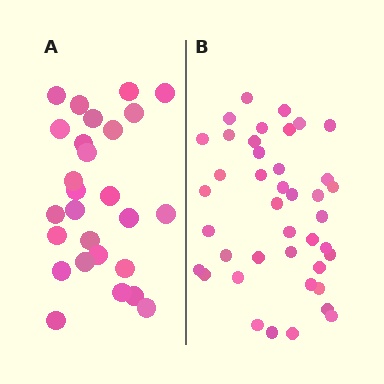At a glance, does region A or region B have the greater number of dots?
Region B (the right region) has more dots.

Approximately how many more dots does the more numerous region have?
Region B has approximately 15 more dots than region A.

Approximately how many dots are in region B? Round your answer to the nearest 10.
About 40 dots. (The exact count is 41, which rounds to 40.)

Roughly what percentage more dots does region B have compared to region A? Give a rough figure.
About 50% more.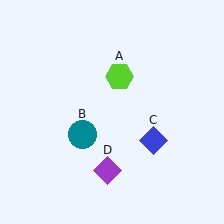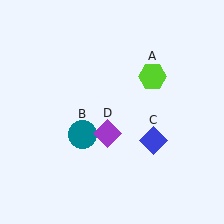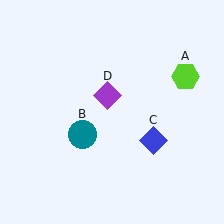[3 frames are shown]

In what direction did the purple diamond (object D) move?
The purple diamond (object D) moved up.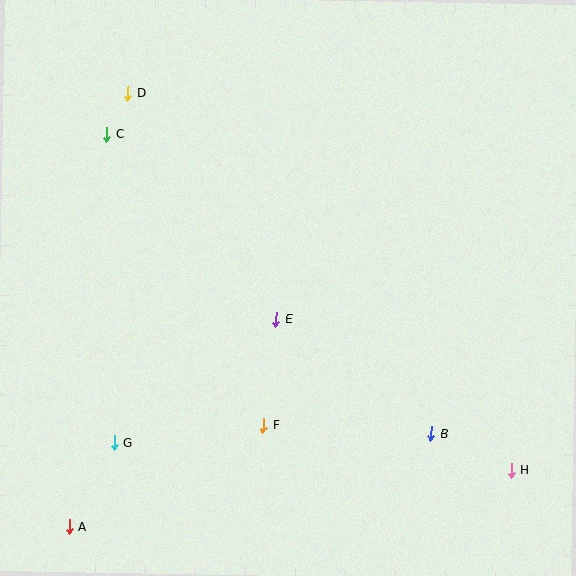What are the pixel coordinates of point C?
Point C is at (107, 134).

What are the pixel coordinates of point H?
Point H is at (511, 470).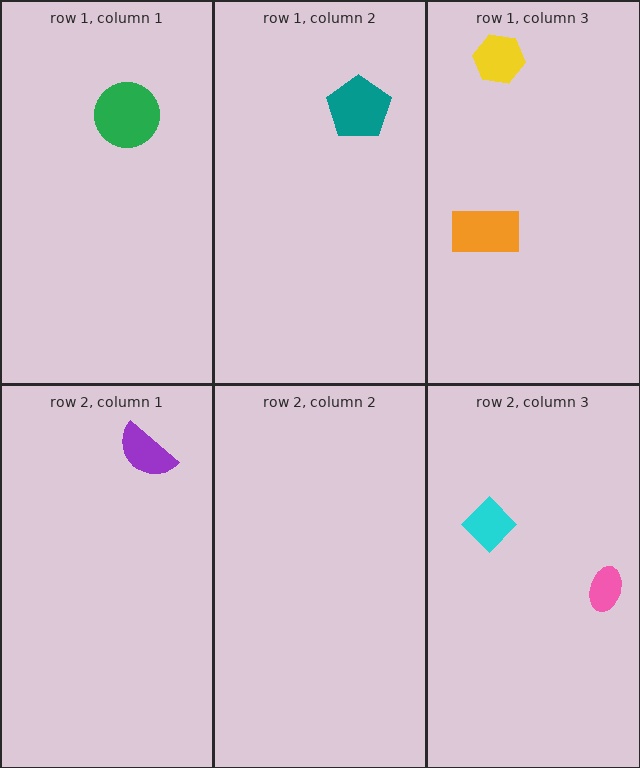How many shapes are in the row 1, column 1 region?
1.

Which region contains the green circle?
The row 1, column 1 region.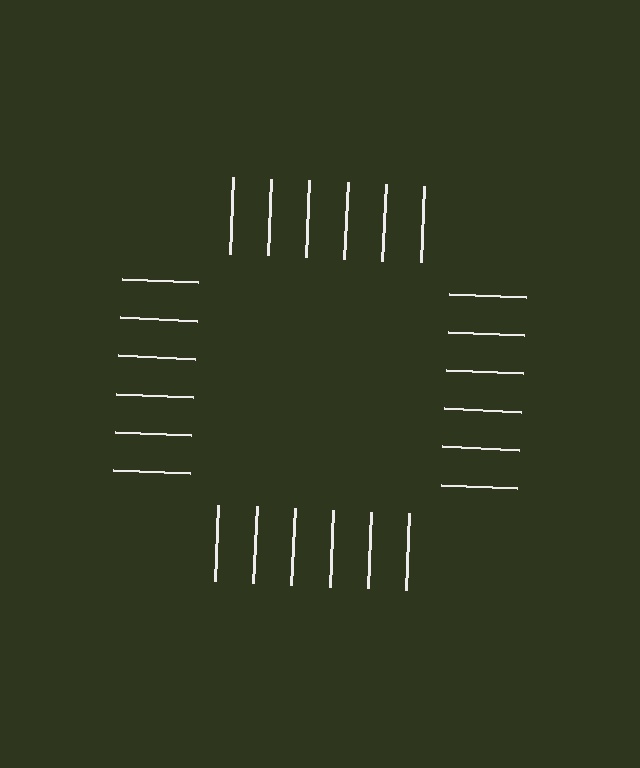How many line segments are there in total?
24 — 6 along each of the 4 edges.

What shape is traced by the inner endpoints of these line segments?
An illusory square — the line segments terminate on its edges but no continuous stroke is drawn.